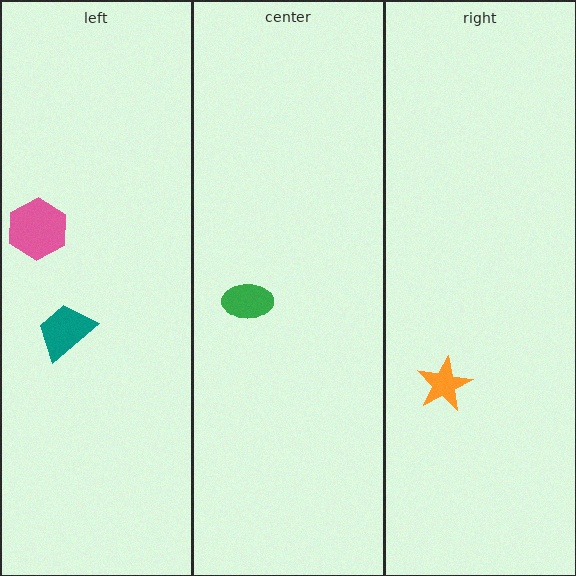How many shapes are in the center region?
1.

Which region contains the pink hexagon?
The left region.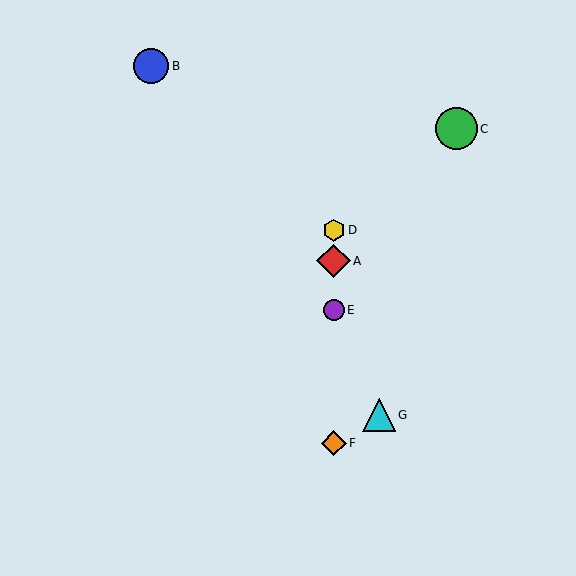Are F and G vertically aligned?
No, F is at x≈334 and G is at x≈379.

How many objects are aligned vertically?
4 objects (A, D, E, F) are aligned vertically.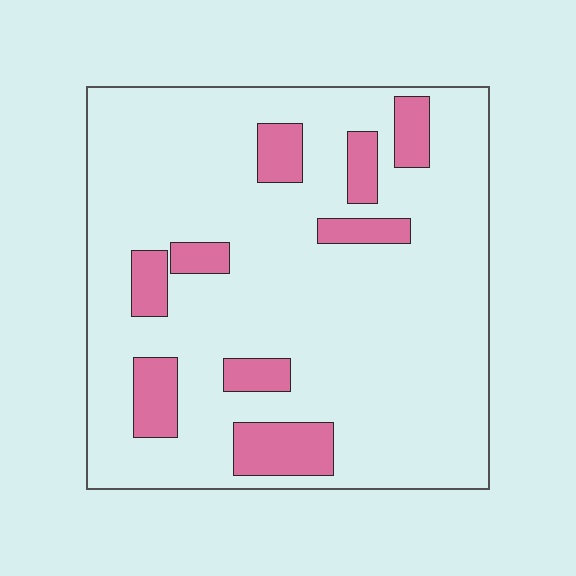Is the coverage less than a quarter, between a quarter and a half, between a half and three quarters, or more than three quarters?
Less than a quarter.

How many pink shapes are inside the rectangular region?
9.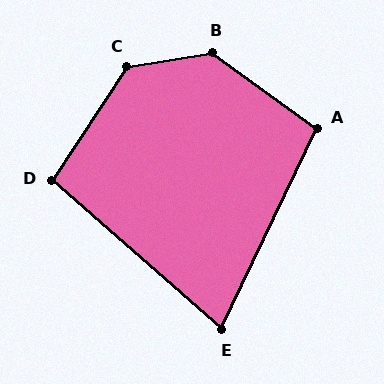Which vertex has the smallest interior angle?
E, at approximately 74 degrees.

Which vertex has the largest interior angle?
B, at approximately 135 degrees.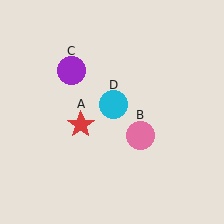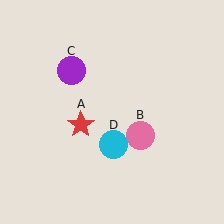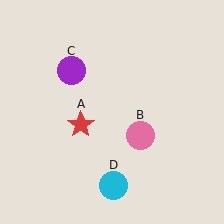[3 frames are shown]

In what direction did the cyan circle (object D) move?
The cyan circle (object D) moved down.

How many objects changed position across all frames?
1 object changed position: cyan circle (object D).